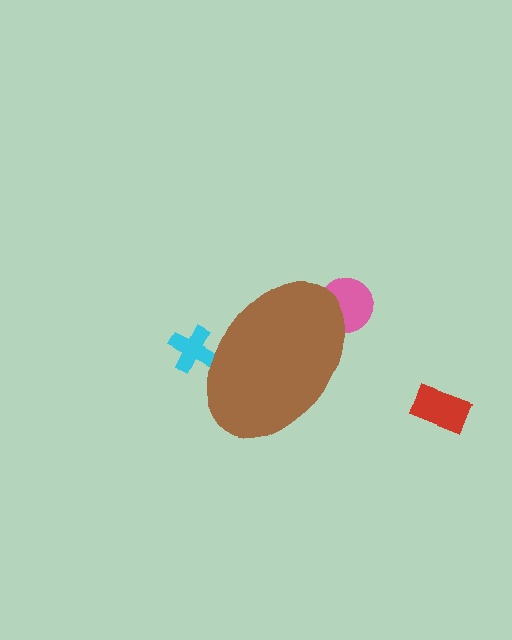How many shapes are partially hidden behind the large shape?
2 shapes are partially hidden.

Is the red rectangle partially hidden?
No, the red rectangle is fully visible.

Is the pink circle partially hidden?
Yes, the pink circle is partially hidden behind the brown ellipse.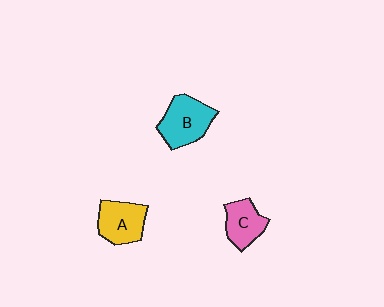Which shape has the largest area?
Shape B (cyan).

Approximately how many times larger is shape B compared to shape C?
Approximately 1.4 times.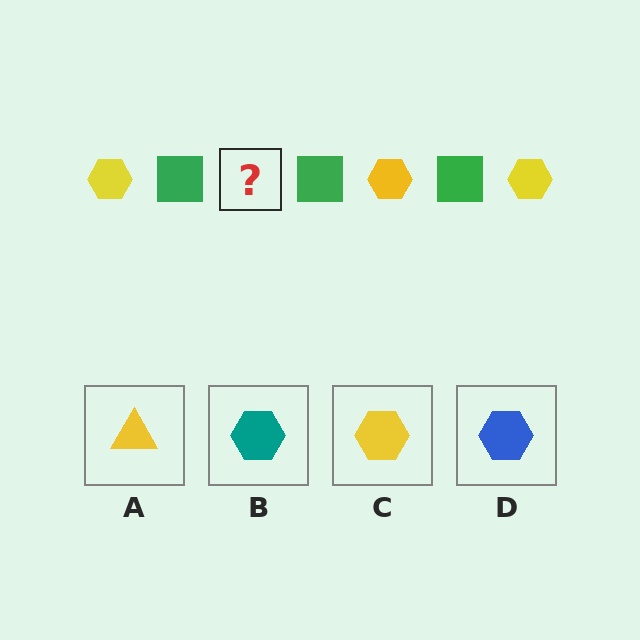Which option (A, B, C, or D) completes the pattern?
C.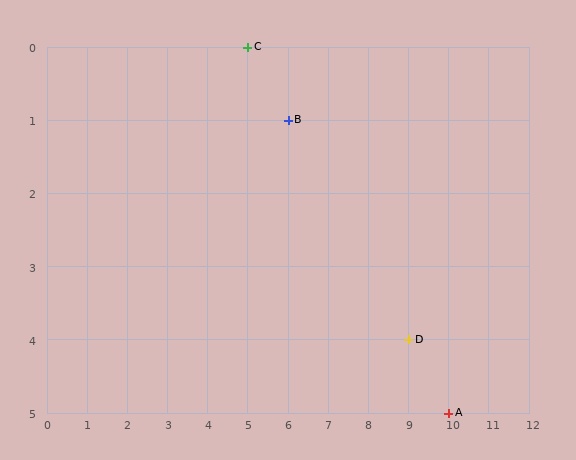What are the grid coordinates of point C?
Point C is at grid coordinates (5, 0).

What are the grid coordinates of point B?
Point B is at grid coordinates (6, 1).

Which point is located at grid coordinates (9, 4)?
Point D is at (9, 4).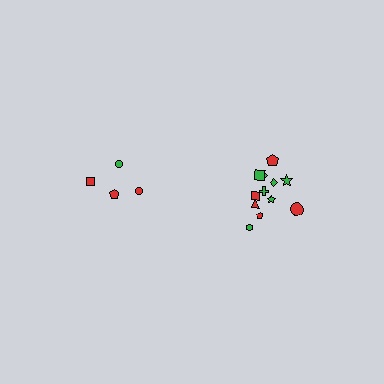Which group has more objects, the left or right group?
The right group.